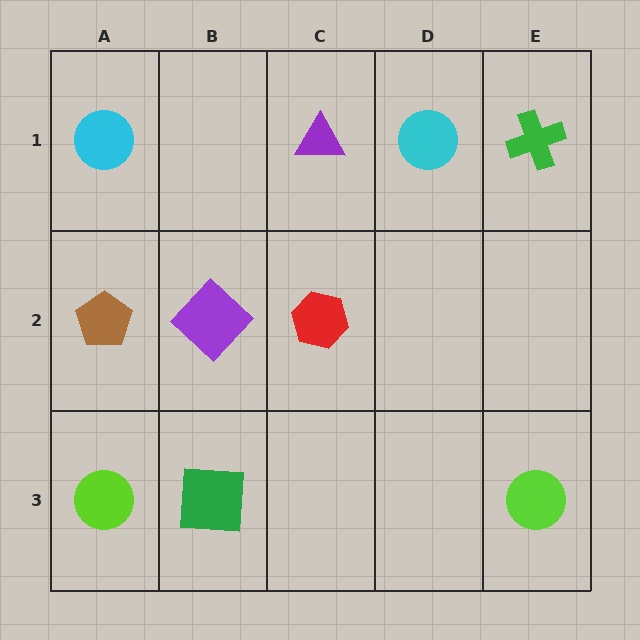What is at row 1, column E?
A green cross.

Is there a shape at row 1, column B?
No, that cell is empty.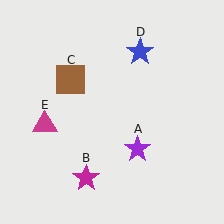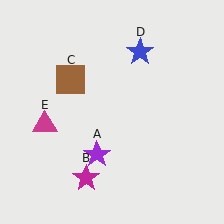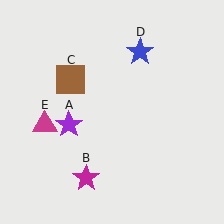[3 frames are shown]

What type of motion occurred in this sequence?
The purple star (object A) rotated clockwise around the center of the scene.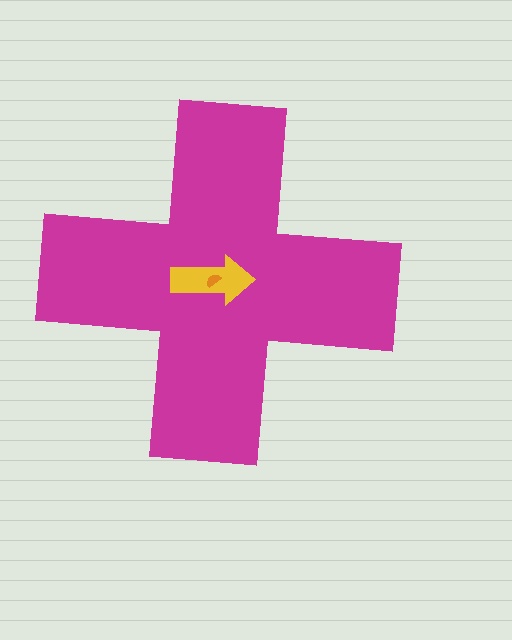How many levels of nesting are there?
3.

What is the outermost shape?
The magenta cross.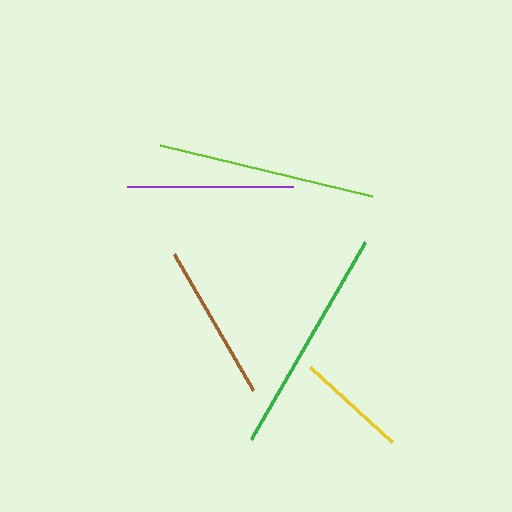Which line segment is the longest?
The green line is the longest at approximately 228 pixels.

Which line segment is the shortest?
The yellow line is the shortest at approximately 111 pixels.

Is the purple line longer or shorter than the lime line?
The lime line is longer than the purple line.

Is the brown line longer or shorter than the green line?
The green line is longer than the brown line.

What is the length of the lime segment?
The lime segment is approximately 218 pixels long.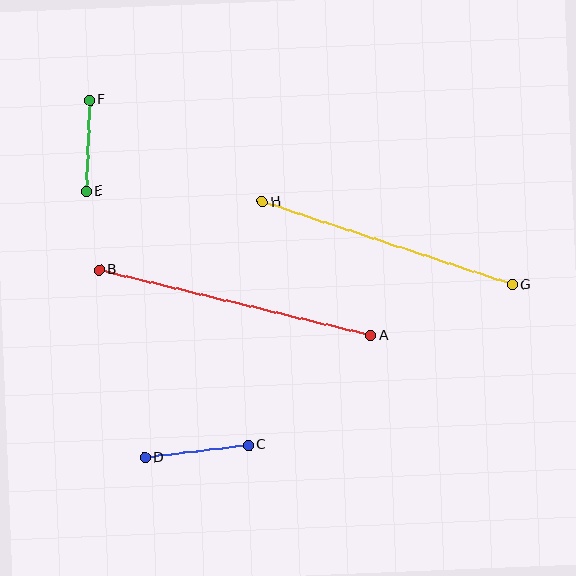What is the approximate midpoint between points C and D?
The midpoint is at approximately (197, 451) pixels.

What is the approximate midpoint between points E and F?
The midpoint is at approximately (88, 146) pixels.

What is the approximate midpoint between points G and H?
The midpoint is at approximately (387, 243) pixels.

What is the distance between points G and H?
The distance is approximately 264 pixels.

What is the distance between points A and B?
The distance is approximately 279 pixels.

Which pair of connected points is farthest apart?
Points A and B are farthest apart.